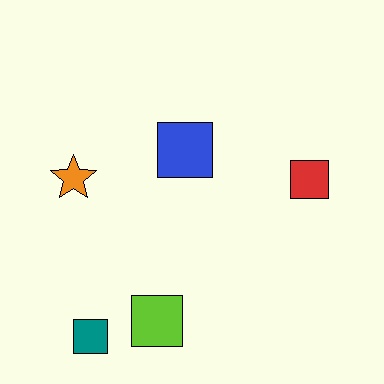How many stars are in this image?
There is 1 star.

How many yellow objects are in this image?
There are no yellow objects.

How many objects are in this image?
There are 5 objects.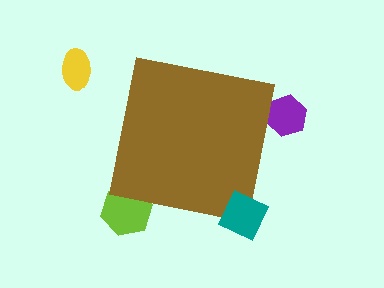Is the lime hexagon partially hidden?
Yes, the lime hexagon is partially hidden behind the brown square.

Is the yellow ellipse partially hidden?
No, the yellow ellipse is fully visible.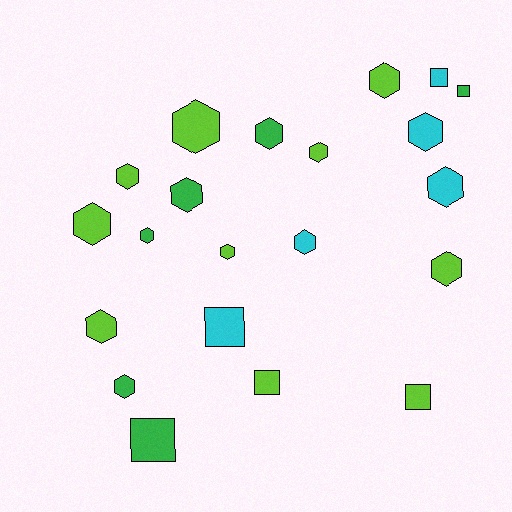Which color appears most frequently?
Lime, with 10 objects.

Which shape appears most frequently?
Hexagon, with 15 objects.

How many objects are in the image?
There are 21 objects.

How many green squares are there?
There are 2 green squares.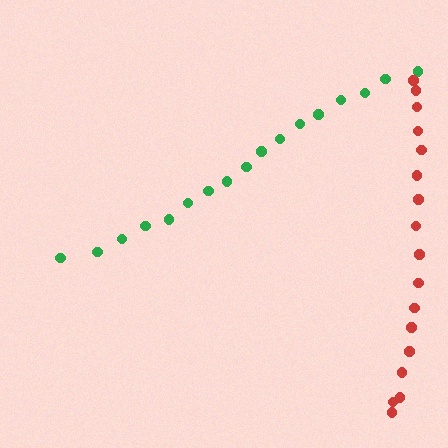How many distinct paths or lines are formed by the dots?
There are 2 distinct paths.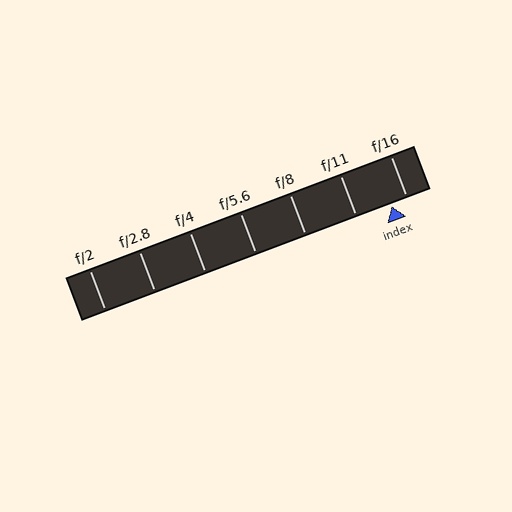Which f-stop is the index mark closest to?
The index mark is closest to f/16.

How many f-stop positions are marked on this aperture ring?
There are 7 f-stop positions marked.